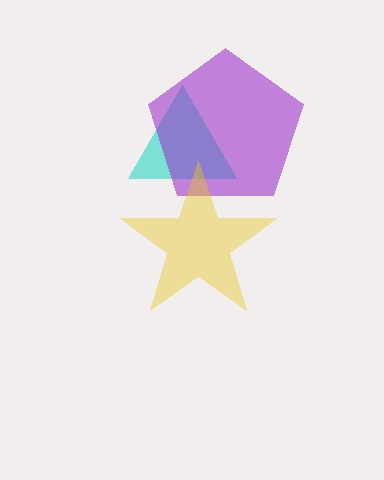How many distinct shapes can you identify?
There are 3 distinct shapes: a cyan triangle, a purple pentagon, a yellow star.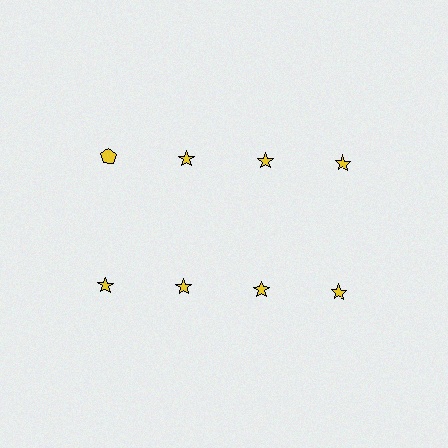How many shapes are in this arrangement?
There are 8 shapes arranged in a grid pattern.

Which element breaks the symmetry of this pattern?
The yellow pentagon in the top row, leftmost column breaks the symmetry. All other shapes are yellow stars.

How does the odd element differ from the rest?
It has a different shape: pentagon instead of star.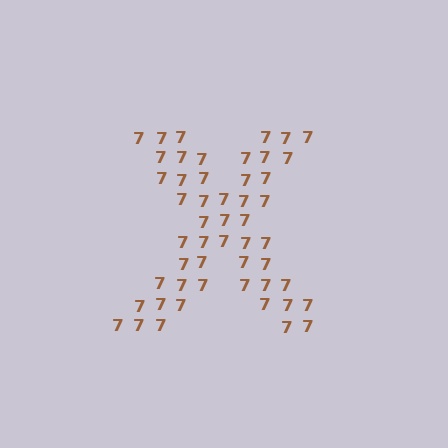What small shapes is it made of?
It is made of small digit 7's.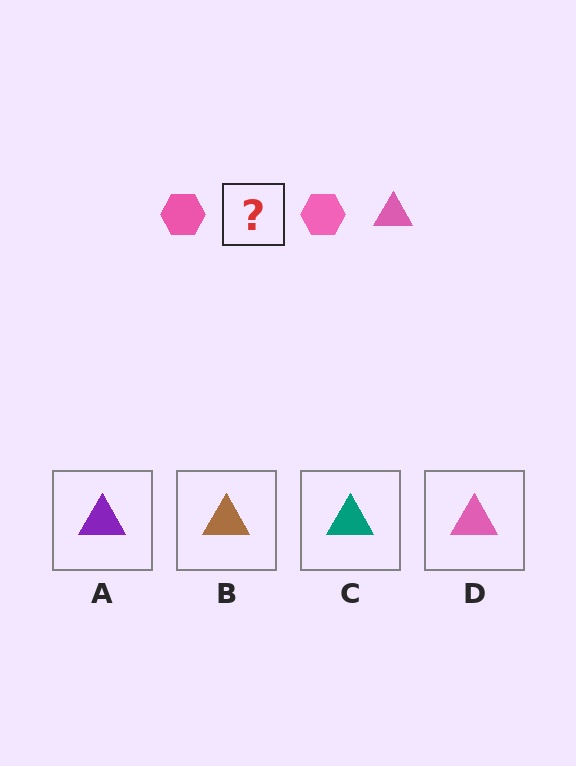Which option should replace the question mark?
Option D.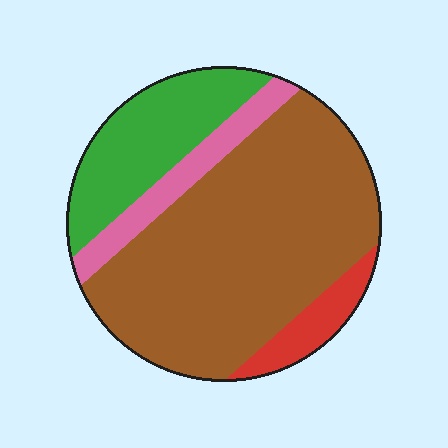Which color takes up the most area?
Brown, at roughly 60%.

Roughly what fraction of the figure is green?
Green covers 21% of the figure.